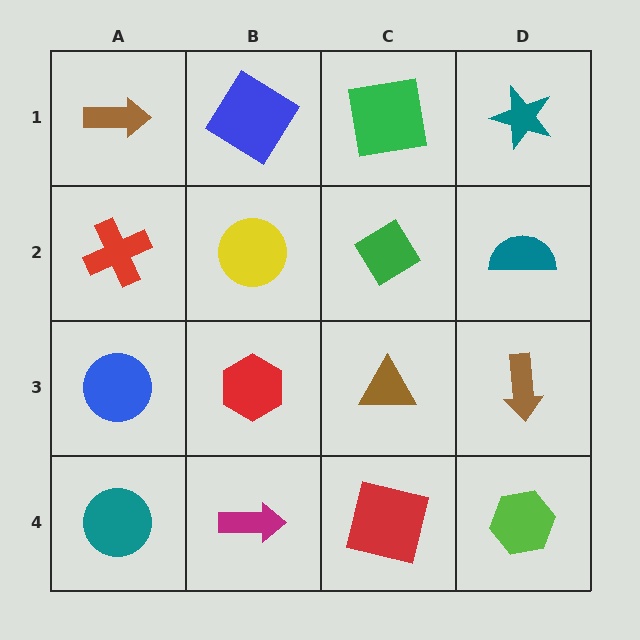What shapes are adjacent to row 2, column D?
A teal star (row 1, column D), a brown arrow (row 3, column D), a green diamond (row 2, column C).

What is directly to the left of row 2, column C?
A yellow circle.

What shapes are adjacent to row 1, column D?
A teal semicircle (row 2, column D), a green square (row 1, column C).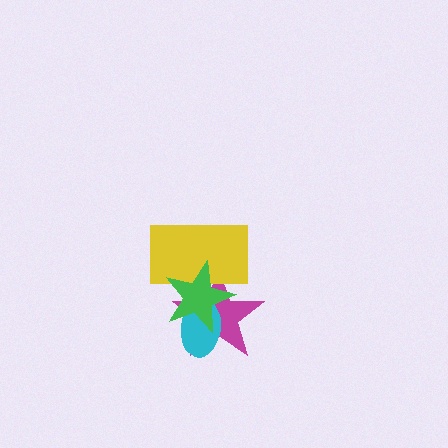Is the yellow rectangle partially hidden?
Yes, it is partially covered by another shape.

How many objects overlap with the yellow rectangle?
2 objects overlap with the yellow rectangle.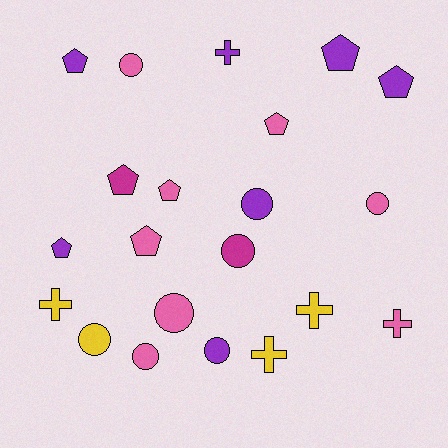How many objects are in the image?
There are 21 objects.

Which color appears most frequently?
Pink, with 8 objects.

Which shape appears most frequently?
Pentagon, with 8 objects.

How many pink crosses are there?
There is 1 pink cross.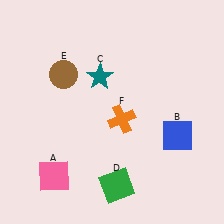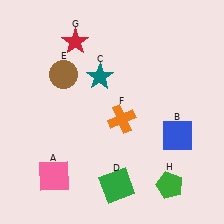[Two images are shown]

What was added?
A red star (G), a green pentagon (H) were added in Image 2.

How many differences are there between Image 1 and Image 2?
There are 2 differences between the two images.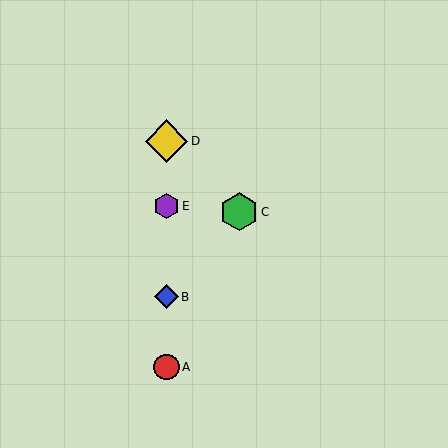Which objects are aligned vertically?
Objects A, B, D, E are aligned vertically.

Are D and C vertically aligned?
No, D is at x≈166 and C is at x≈239.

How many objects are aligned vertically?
4 objects (A, B, D, E) are aligned vertically.